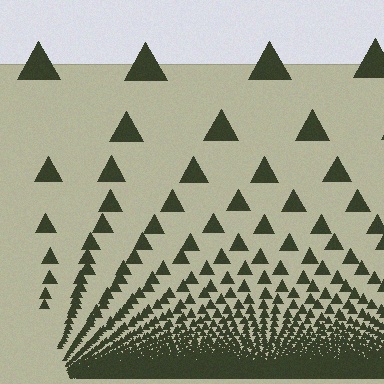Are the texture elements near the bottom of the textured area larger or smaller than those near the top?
Smaller. The gradient is inverted — elements near the bottom are smaller and denser.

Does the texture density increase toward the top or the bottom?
Density increases toward the bottom.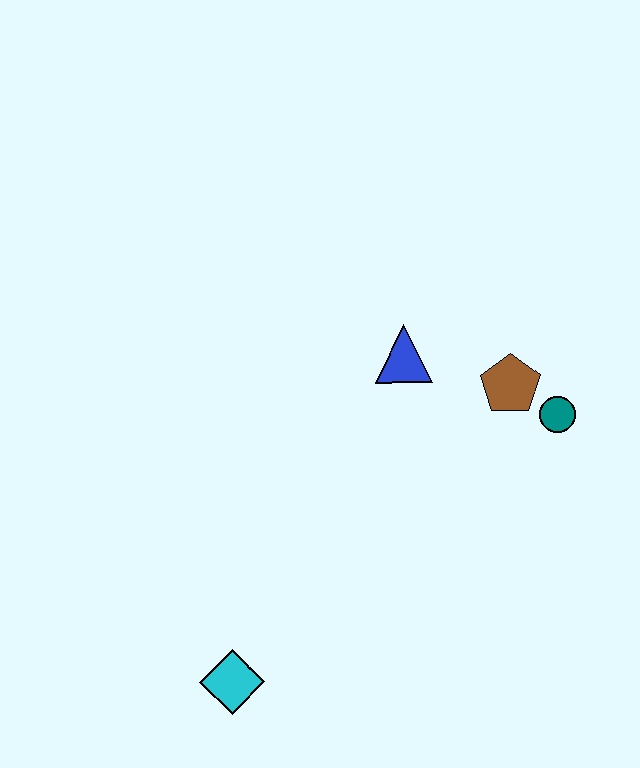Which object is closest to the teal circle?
The brown pentagon is closest to the teal circle.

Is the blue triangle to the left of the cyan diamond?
No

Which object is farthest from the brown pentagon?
The cyan diamond is farthest from the brown pentagon.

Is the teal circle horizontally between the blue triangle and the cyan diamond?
No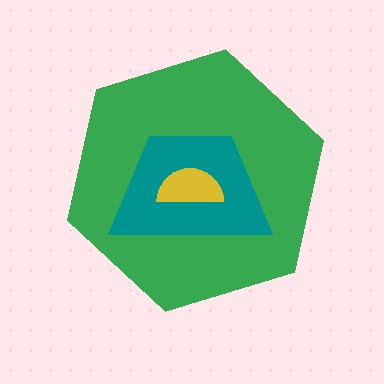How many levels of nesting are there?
3.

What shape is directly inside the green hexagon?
The teal trapezoid.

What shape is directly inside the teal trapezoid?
The yellow semicircle.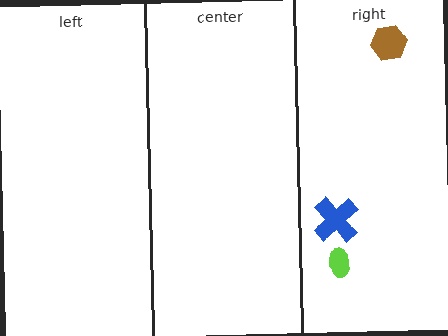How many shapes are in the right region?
3.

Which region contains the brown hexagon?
The right region.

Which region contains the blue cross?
The right region.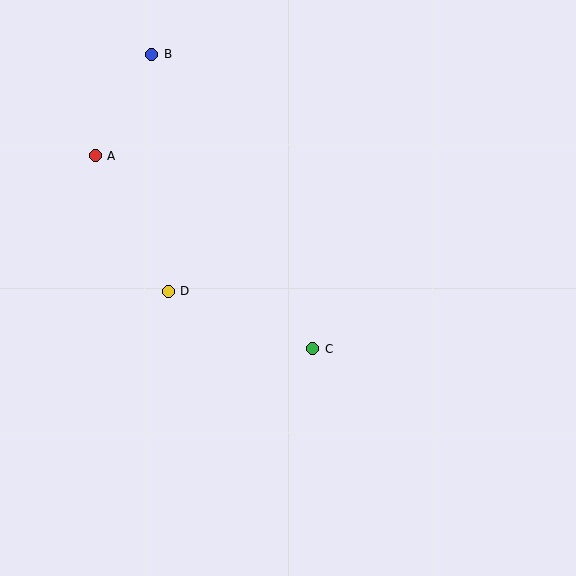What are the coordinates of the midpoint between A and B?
The midpoint between A and B is at (124, 105).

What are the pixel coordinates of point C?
Point C is at (313, 349).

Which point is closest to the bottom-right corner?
Point C is closest to the bottom-right corner.